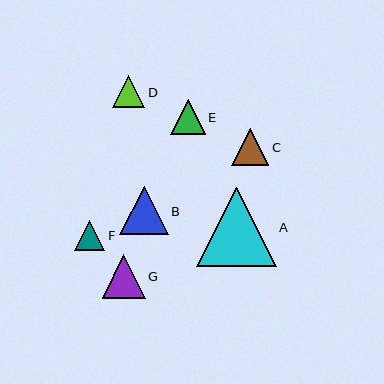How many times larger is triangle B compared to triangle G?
Triangle B is approximately 1.1 times the size of triangle G.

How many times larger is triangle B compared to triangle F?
Triangle B is approximately 1.6 times the size of triangle F.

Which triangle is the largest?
Triangle A is the largest with a size of approximately 80 pixels.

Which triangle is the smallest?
Triangle F is the smallest with a size of approximately 30 pixels.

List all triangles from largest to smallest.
From largest to smallest: A, B, G, C, E, D, F.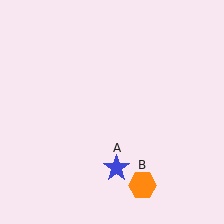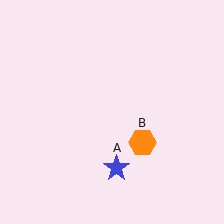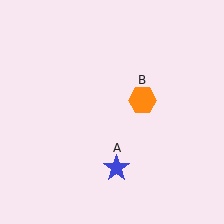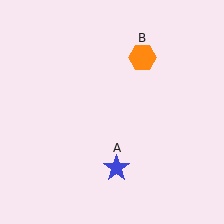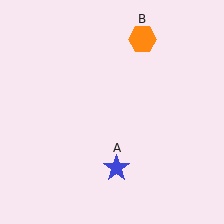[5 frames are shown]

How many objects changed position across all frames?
1 object changed position: orange hexagon (object B).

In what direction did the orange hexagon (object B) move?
The orange hexagon (object B) moved up.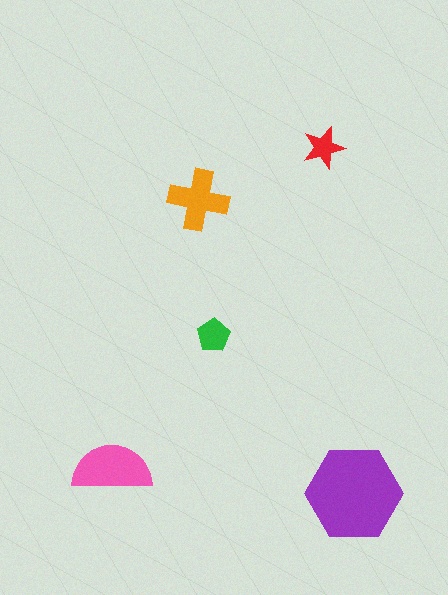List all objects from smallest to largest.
The red star, the green pentagon, the orange cross, the pink semicircle, the purple hexagon.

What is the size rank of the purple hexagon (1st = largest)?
1st.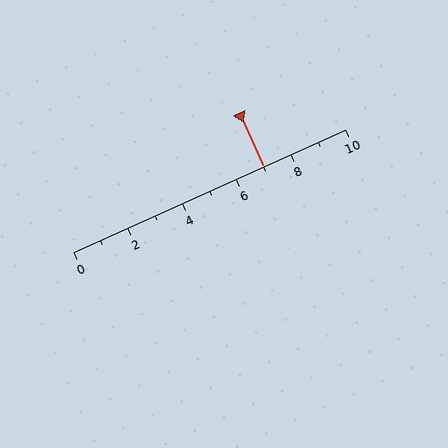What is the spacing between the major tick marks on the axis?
The major ticks are spaced 2 apart.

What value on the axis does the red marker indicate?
The marker indicates approximately 7.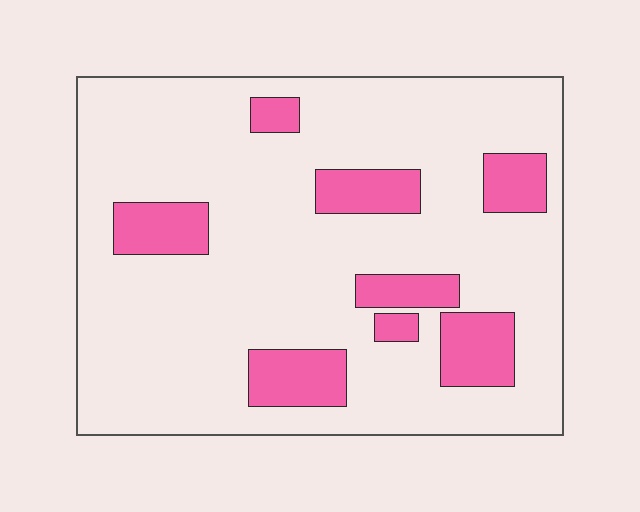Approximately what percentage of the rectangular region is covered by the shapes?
Approximately 20%.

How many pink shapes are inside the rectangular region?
8.